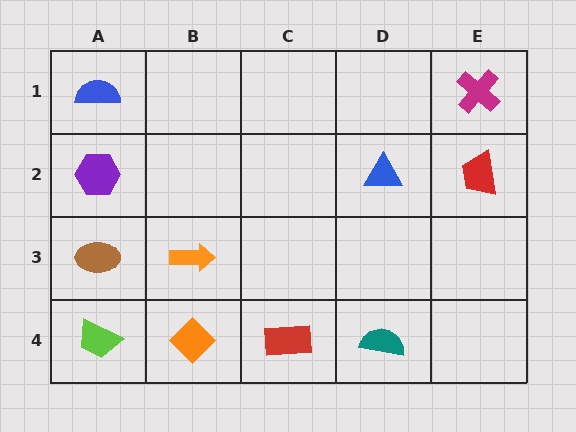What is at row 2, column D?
A blue triangle.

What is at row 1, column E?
A magenta cross.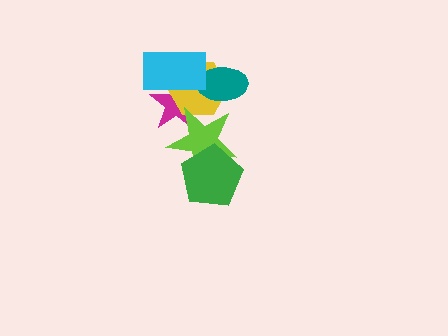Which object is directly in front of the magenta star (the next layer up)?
The yellow hexagon is directly in front of the magenta star.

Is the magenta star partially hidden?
Yes, it is partially covered by another shape.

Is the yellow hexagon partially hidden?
Yes, it is partially covered by another shape.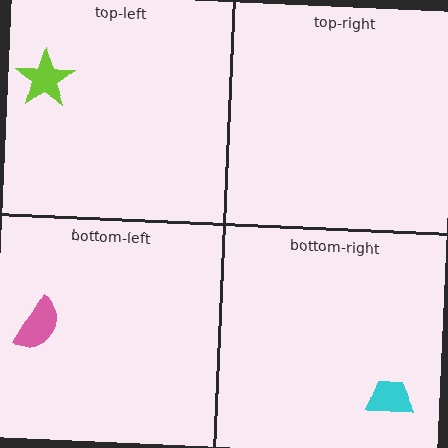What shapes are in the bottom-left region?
The pink semicircle.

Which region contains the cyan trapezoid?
The bottom-right region.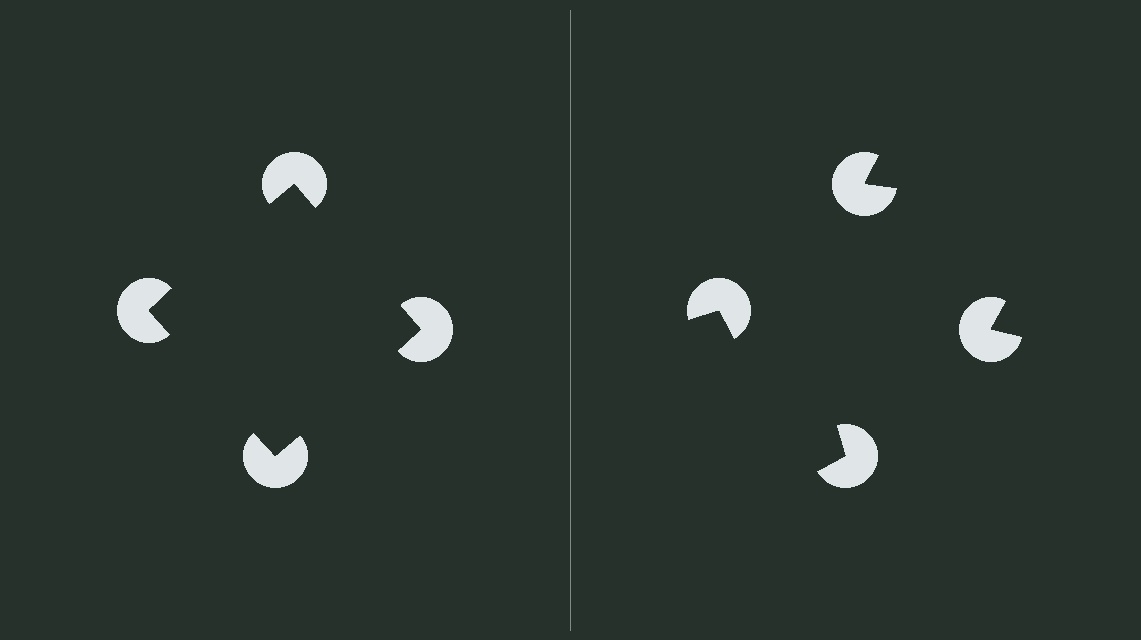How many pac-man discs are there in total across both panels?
8 — 4 on each side.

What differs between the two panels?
The pac-man discs are positioned identically on both sides; only the wedge orientations differ. On the left they align to a square; on the right they are misaligned.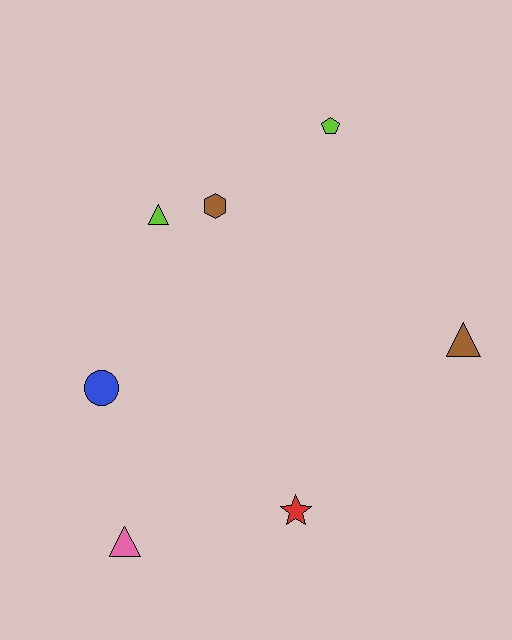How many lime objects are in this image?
There are 2 lime objects.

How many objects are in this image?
There are 7 objects.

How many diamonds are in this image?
There are no diamonds.